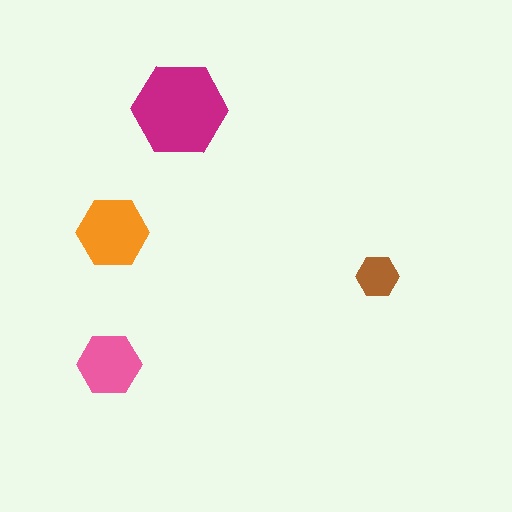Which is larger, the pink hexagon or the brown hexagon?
The pink one.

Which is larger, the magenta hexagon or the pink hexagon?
The magenta one.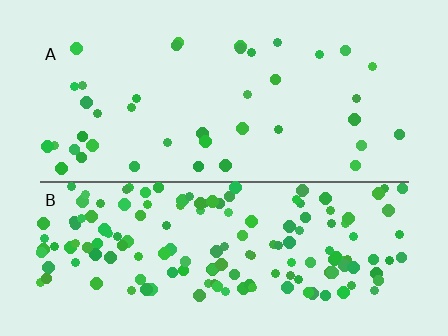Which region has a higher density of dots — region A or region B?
B (the bottom).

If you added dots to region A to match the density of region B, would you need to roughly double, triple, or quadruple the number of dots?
Approximately quadruple.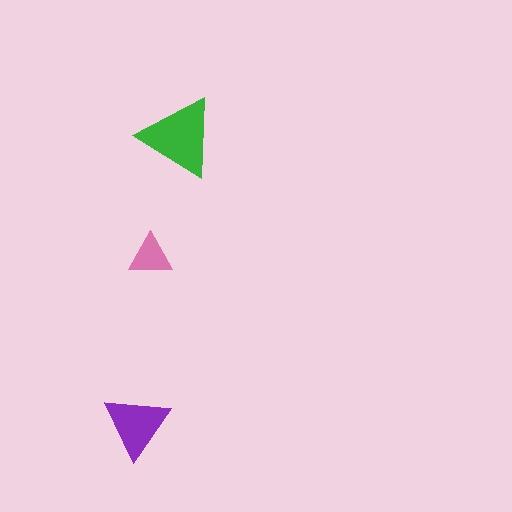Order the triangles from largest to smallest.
the green one, the purple one, the pink one.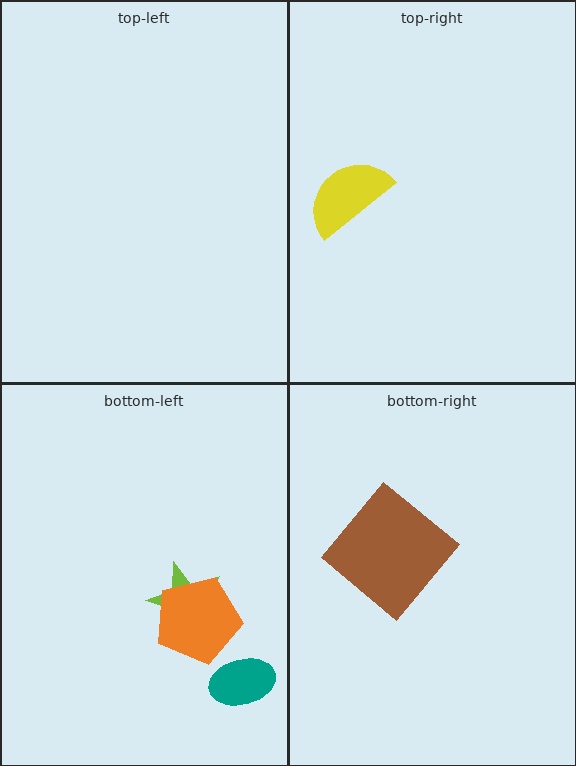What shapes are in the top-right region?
The yellow semicircle.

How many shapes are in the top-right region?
1.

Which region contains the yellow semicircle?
The top-right region.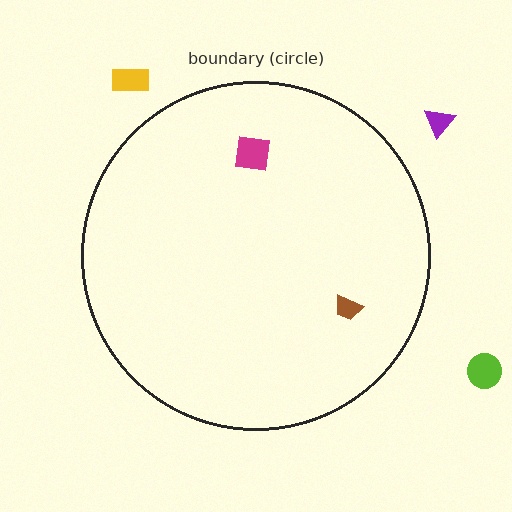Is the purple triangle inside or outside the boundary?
Outside.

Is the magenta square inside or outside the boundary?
Inside.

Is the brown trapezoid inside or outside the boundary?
Inside.